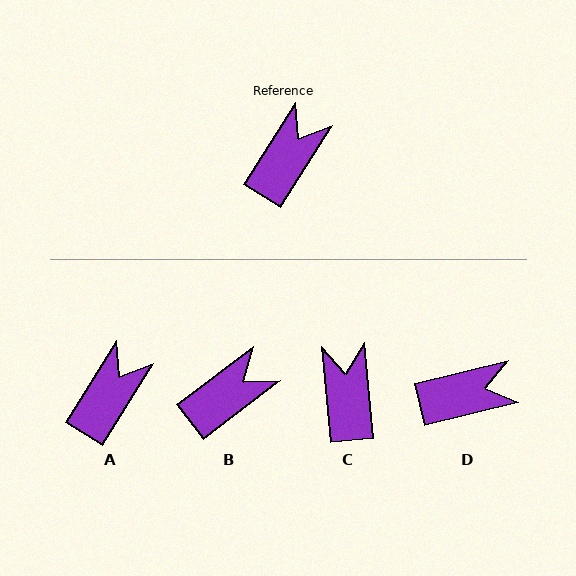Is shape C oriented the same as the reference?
No, it is off by about 37 degrees.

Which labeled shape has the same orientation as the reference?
A.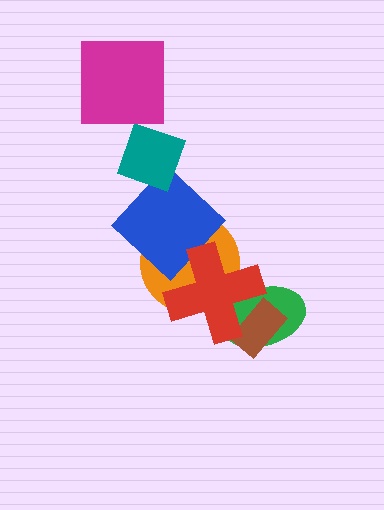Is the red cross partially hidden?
No, no other shape covers it.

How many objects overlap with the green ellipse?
2 objects overlap with the green ellipse.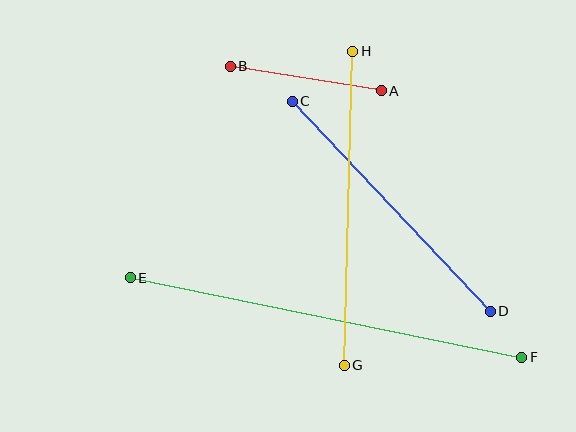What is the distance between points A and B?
The distance is approximately 153 pixels.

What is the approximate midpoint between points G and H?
The midpoint is at approximately (349, 208) pixels.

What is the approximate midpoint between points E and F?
The midpoint is at approximately (326, 317) pixels.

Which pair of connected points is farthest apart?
Points E and F are farthest apart.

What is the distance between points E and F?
The distance is approximately 399 pixels.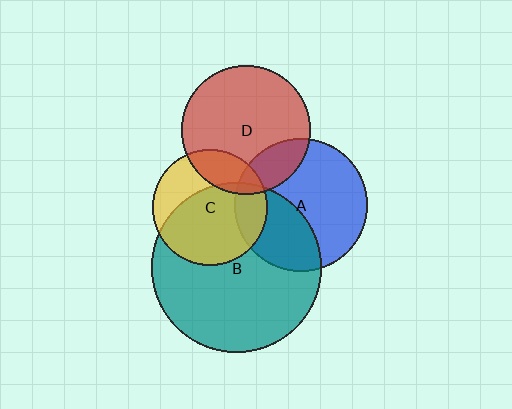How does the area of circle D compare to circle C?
Approximately 1.2 times.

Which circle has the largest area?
Circle B (teal).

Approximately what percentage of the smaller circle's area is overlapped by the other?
Approximately 5%.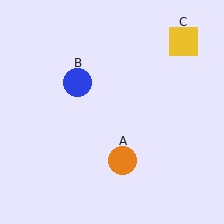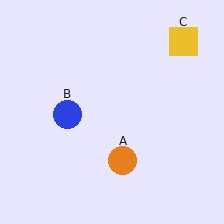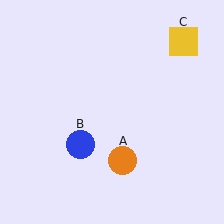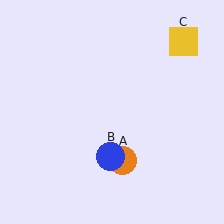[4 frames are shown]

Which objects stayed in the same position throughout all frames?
Orange circle (object A) and yellow square (object C) remained stationary.